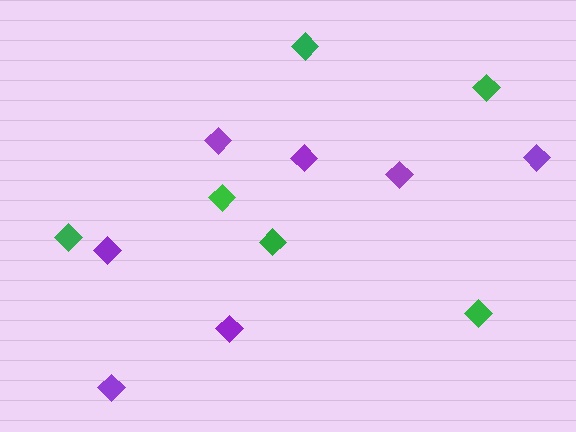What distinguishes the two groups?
There are 2 groups: one group of purple diamonds (7) and one group of green diamonds (6).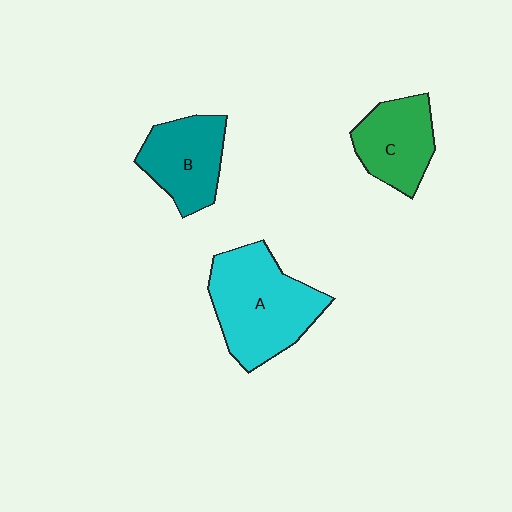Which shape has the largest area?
Shape A (cyan).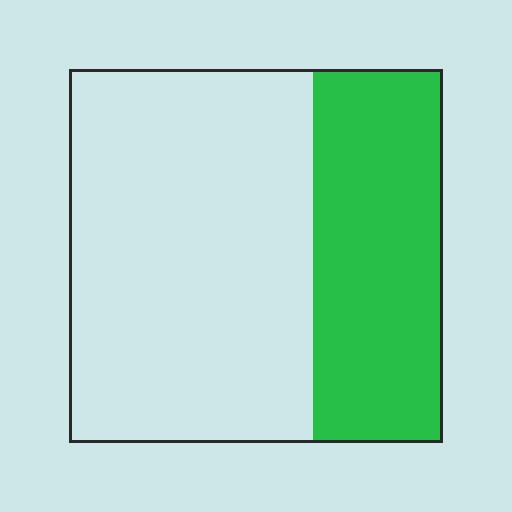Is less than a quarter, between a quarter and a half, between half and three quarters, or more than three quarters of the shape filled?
Between a quarter and a half.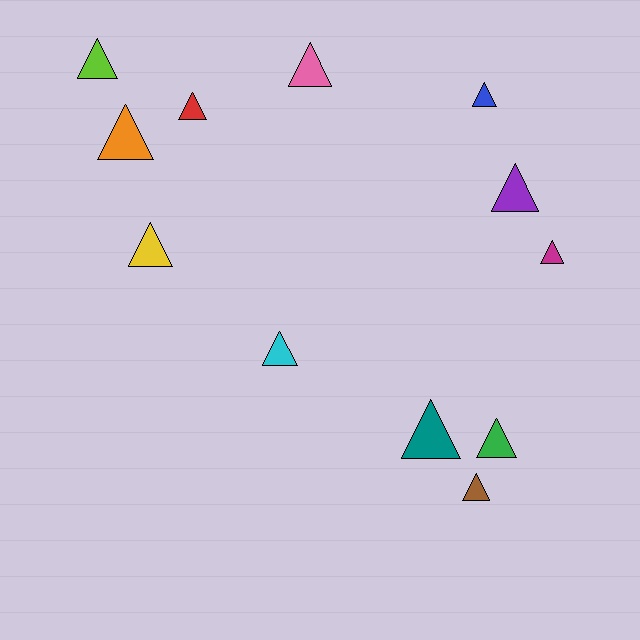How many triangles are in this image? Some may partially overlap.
There are 12 triangles.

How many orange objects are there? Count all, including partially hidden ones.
There is 1 orange object.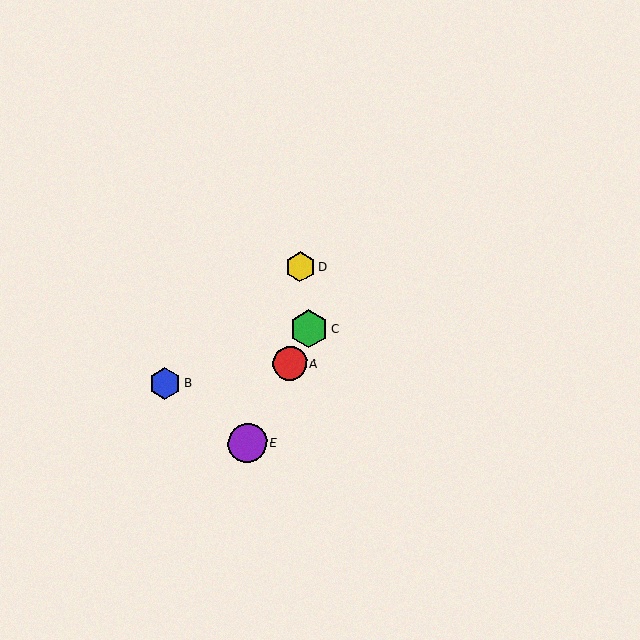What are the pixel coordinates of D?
Object D is at (300, 266).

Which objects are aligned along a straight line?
Objects A, C, E are aligned along a straight line.